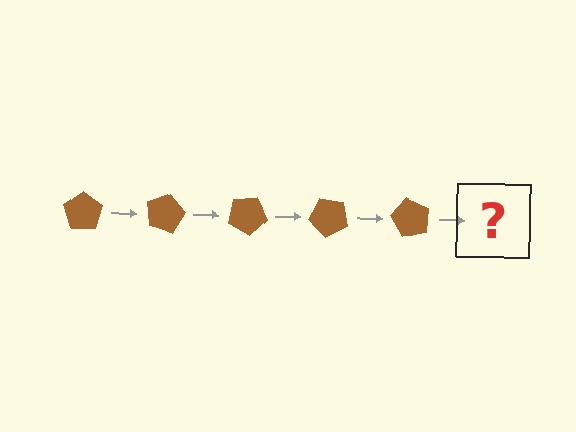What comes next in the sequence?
The next element should be a brown pentagon rotated 75 degrees.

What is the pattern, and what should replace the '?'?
The pattern is that the pentagon rotates 15 degrees each step. The '?' should be a brown pentagon rotated 75 degrees.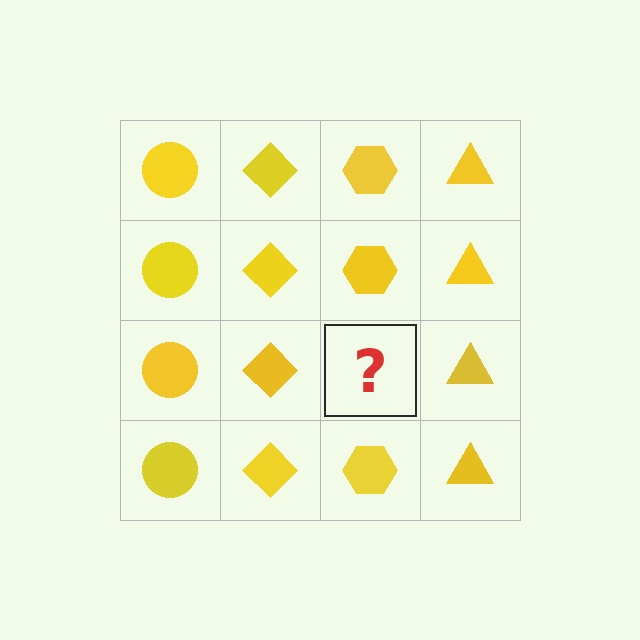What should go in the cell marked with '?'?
The missing cell should contain a yellow hexagon.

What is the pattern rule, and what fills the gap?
The rule is that each column has a consistent shape. The gap should be filled with a yellow hexagon.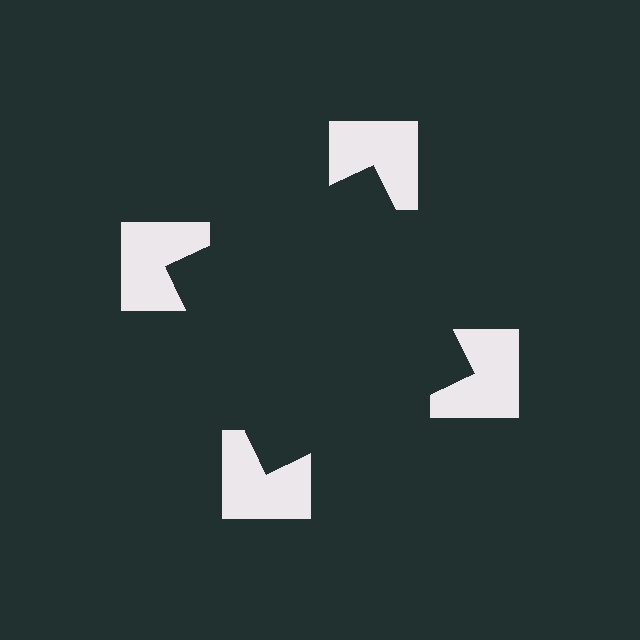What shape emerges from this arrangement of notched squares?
An illusory square — its edges are inferred from the aligned wedge cuts in the notched squares, not physically drawn.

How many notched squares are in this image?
There are 4 — one at each vertex of the illusory square.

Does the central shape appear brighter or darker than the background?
It typically appears slightly darker than the background, even though no actual brightness change is drawn.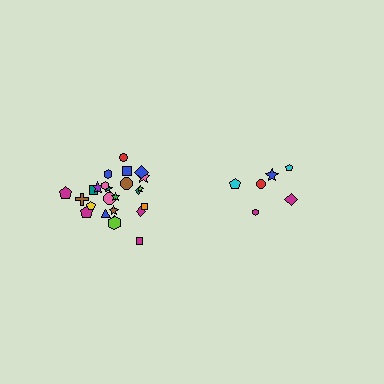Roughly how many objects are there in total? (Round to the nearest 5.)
Roughly 30 objects in total.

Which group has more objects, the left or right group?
The left group.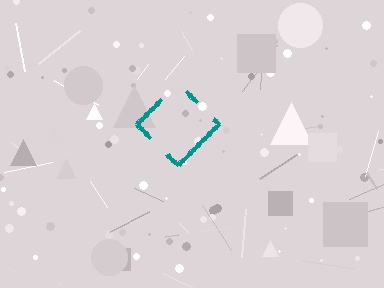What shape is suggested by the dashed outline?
The dashed outline suggests a diamond.